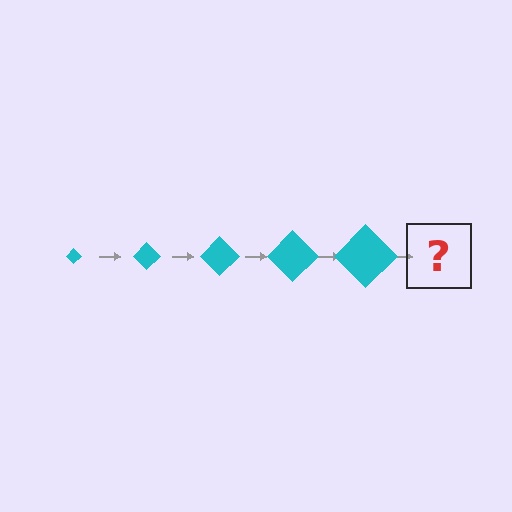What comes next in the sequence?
The next element should be a cyan diamond, larger than the previous one.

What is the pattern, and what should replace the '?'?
The pattern is that the diamond gets progressively larger each step. The '?' should be a cyan diamond, larger than the previous one.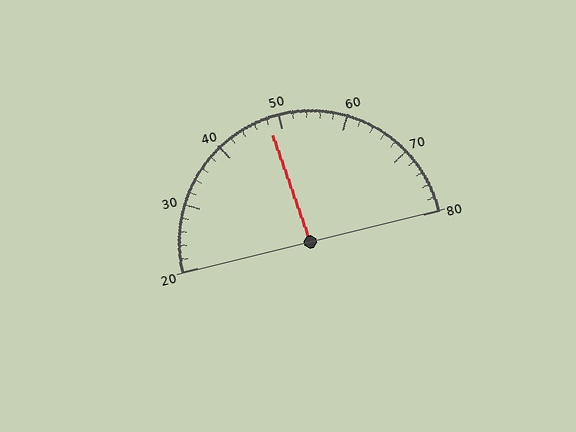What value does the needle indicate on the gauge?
The needle indicates approximately 48.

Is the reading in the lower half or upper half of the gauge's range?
The reading is in the lower half of the range (20 to 80).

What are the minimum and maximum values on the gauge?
The gauge ranges from 20 to 80.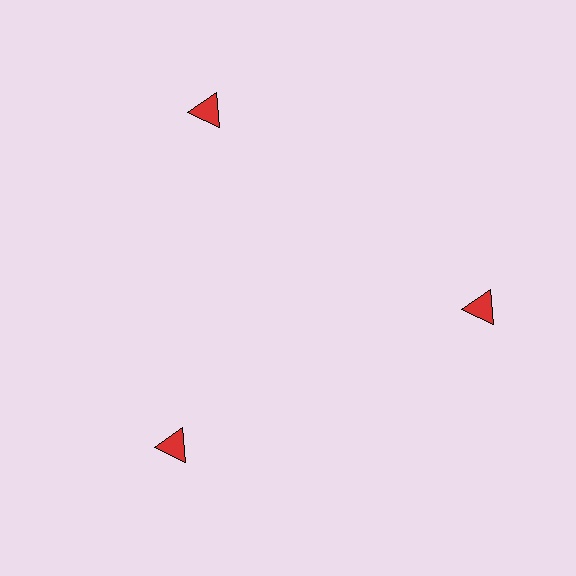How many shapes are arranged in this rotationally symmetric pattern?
There are 3 shapes, arranged in 3 groups of 1.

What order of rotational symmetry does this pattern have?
This pattern has 3-fold rotational symmetry.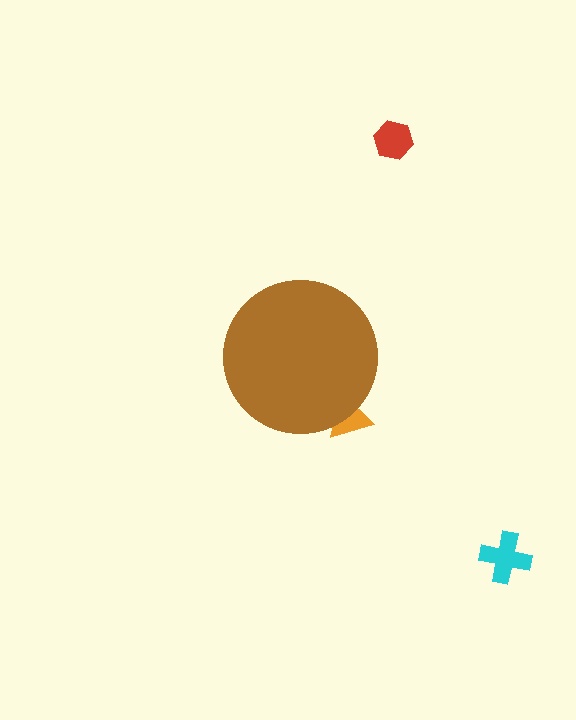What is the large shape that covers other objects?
A brown circle.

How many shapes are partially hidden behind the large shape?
1 shape is partially hidden.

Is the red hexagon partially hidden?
No, the red hexagon is fully visible.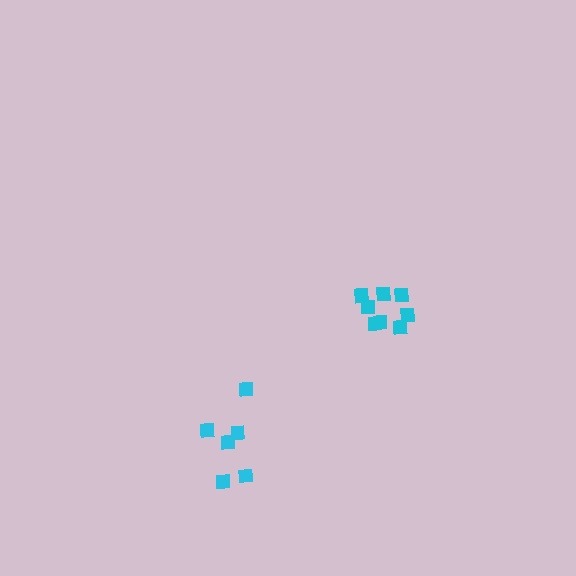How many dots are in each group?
Group 1: 6 dots, Group 2: 9 dots (15 total).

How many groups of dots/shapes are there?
There are 2 groups.